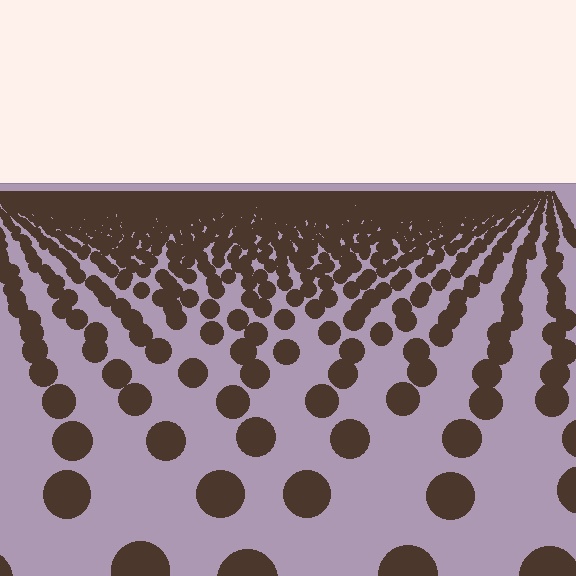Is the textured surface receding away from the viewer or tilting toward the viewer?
The surface is receding away from the viewer. Texture elements get smaller and denser toward the top.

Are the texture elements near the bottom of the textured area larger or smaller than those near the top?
Larger. Near the bottom, elements are closer to the viewer and appear at a bigger on-screen size.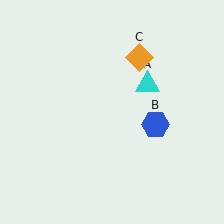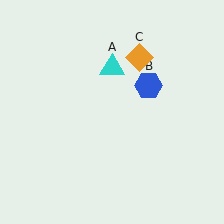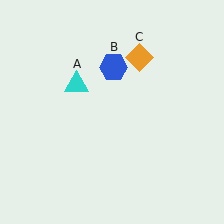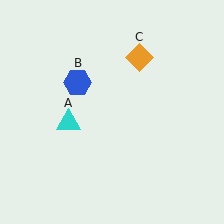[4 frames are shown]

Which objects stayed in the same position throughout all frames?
Orange diamond (object C) remained stationary.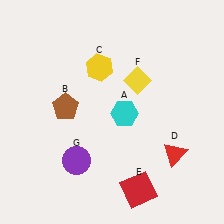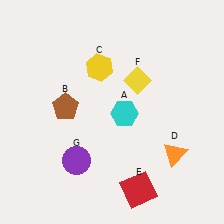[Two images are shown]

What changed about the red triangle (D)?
In Image 1, D is red. In Image 2, it changed to orange.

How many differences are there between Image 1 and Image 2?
There is 1 difference between the two images.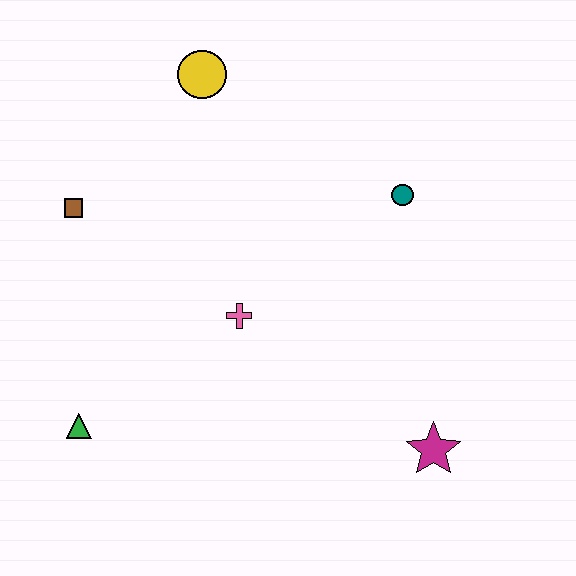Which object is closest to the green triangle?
The pink cross is closest to the green triangle.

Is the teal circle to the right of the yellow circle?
Yes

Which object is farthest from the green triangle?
The teal circle is farthest from the green triangle.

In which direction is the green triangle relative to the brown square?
The green triangle is below the brown square.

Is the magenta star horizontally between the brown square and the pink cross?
No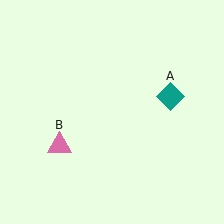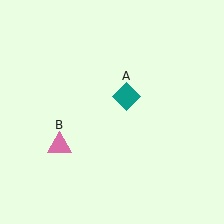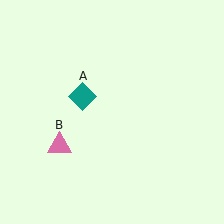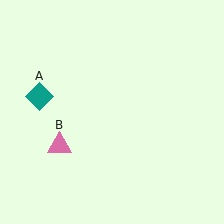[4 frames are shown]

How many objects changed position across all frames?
1 object changed position: teal diamond (object A).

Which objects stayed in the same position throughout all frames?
Pink triangle (object B) remained stationary.